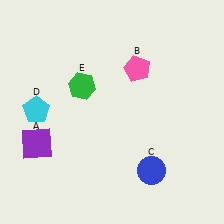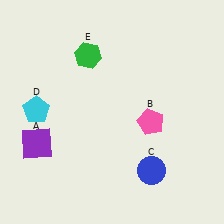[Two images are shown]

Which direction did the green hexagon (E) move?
The green hexagon (E) moved up.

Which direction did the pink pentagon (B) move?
The pink pentagon (B) moved down.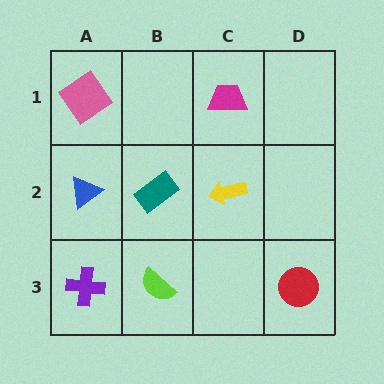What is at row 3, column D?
A red circle.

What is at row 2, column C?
A yellow arrow.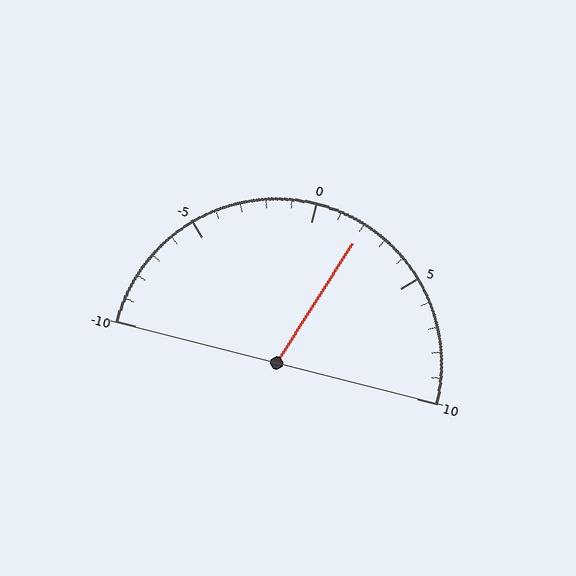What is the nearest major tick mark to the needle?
The nearest major tick mark is 0.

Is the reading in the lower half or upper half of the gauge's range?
The reading is in the upper half of the range (-10 to 10).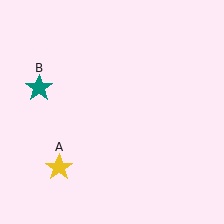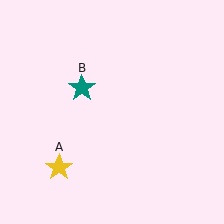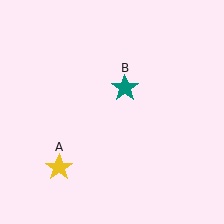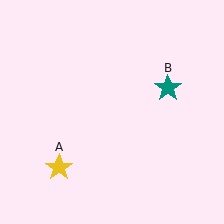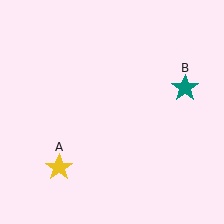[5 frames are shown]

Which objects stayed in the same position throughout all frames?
Yellow star (object A) remained stationary.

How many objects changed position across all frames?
1 object changed position: teal star (object B).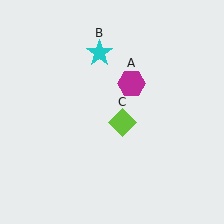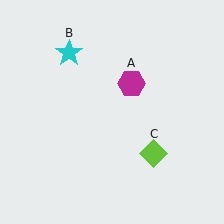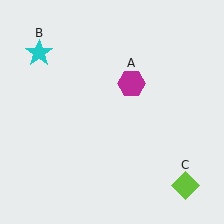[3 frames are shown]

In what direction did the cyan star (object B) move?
The cyan star (object B) moved left.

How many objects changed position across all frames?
2 objects changed position: cyan star (object B), lime diamond (object C).